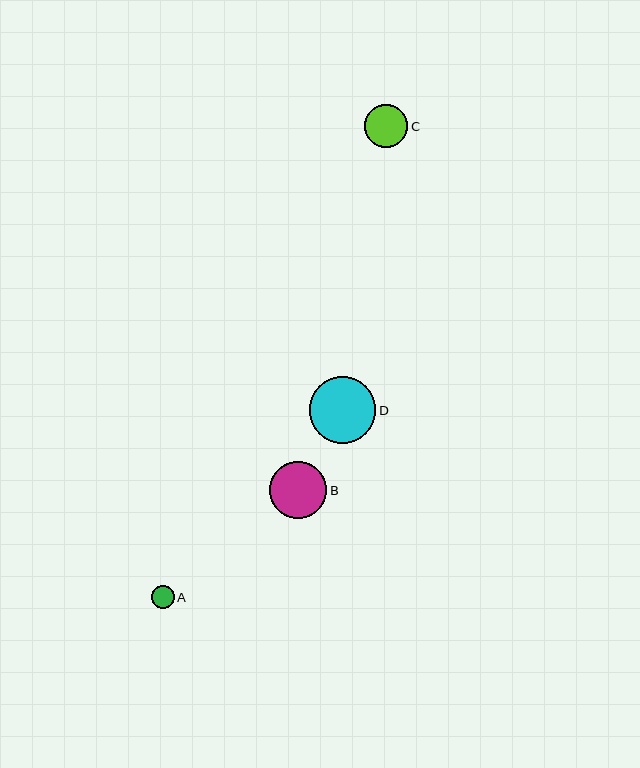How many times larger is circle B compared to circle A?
Circle B is approximately 2.5 times the size of circle A.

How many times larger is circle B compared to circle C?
Circle B is approximately 1.3 times the size of circle C.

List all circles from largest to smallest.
From largest to smallest: D, B, C, A.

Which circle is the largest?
Circle D is the largest with a size of approximately 66 pixels.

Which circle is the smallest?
Circle A is the smallest with a size of approximately 23 pixels.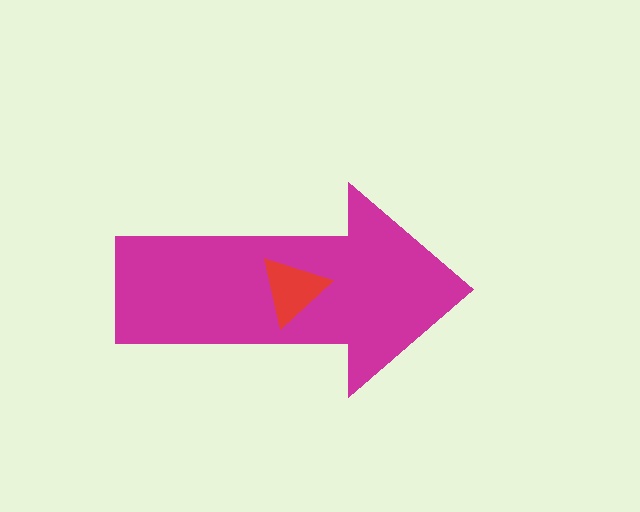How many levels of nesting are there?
2.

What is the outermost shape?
The magenta arrow.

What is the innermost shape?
The red triangle.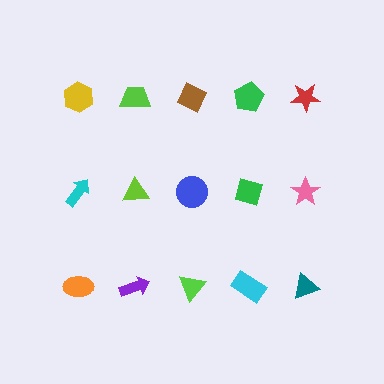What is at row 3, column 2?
A purple arrow.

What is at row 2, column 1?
A cyan arrow.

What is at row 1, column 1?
A yellow hexagon.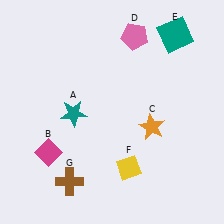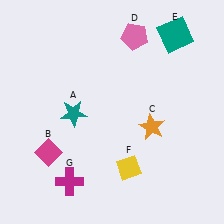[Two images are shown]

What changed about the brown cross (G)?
In Image 1, G is brown. In Image 2, it changed to magenta.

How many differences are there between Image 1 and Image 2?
There is 1 difference between the two images.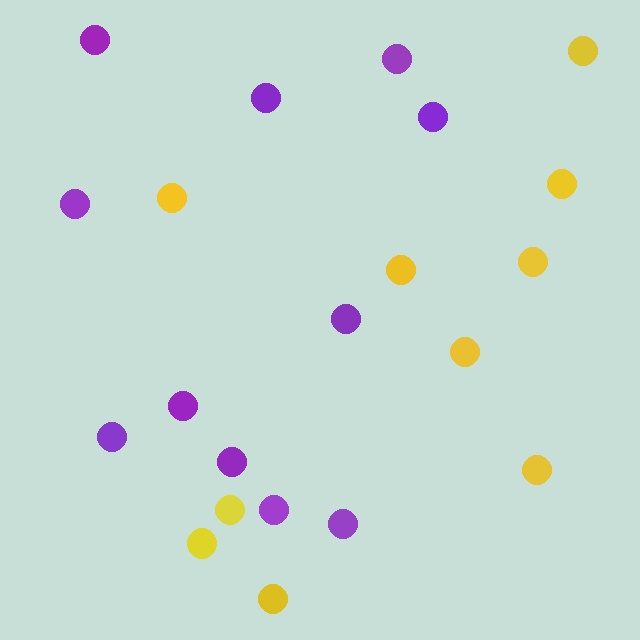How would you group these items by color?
There are 2 groups: one group of yellow circles (10) and one group of purple circles (11).